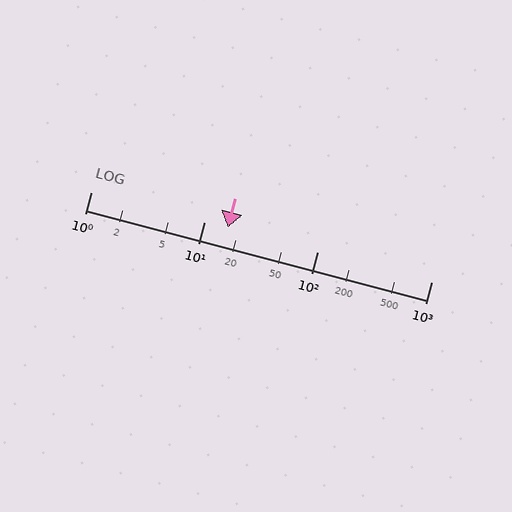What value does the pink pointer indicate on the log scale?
The pointer indicates approximately 16.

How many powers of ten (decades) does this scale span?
The scale spans 3 decades, from 1 to 1000.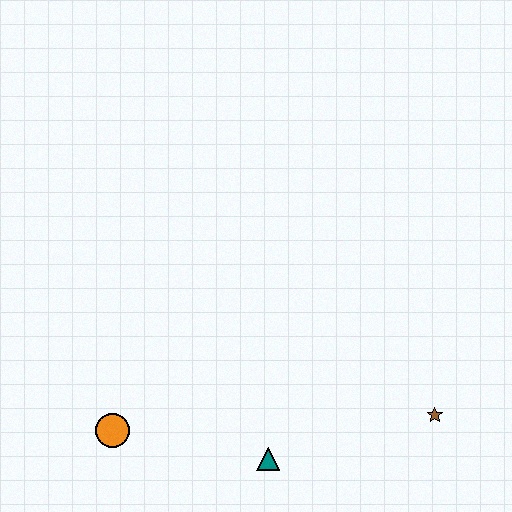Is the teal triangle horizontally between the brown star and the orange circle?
Yes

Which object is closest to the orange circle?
The teal triangle is closest to the orange circle.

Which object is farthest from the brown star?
The orange circle is farthest from the brown star.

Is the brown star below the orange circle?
No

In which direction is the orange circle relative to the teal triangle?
The orange circle is to the left of the teal triangle.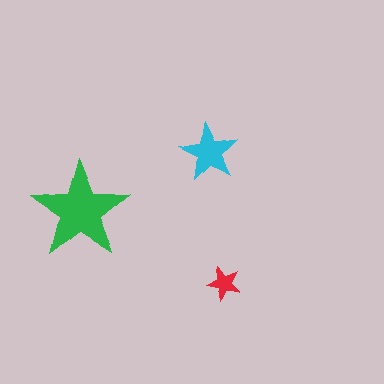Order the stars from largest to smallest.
the green one, the cyan one, the red one.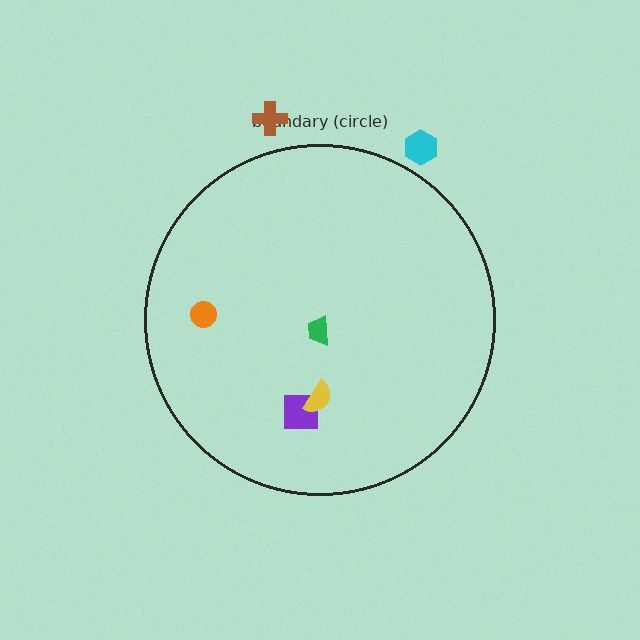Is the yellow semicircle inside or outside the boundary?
Inside.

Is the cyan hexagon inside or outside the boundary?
Outside.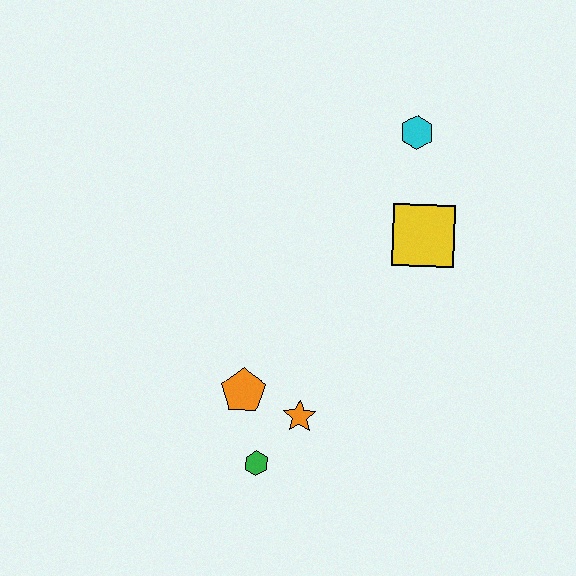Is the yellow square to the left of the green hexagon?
No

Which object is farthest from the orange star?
The cyan hexagon is farthest from the orange star.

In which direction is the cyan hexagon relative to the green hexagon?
The cyan hexagon is above the green hexagon.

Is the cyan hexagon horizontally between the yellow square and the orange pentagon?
Yes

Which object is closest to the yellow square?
The cyan hexagon is closest to the yellow square.